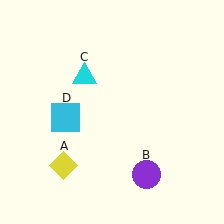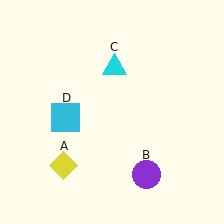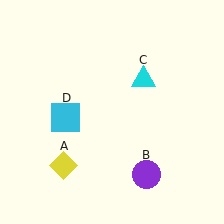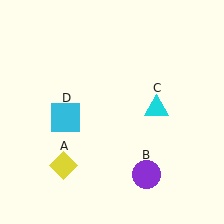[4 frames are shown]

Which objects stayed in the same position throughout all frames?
Yellow diamond (object A) and purple circle (object B) and cyan square (object D) remained stationary.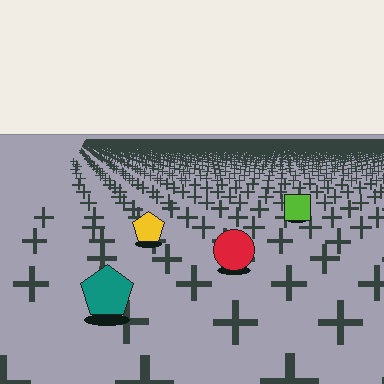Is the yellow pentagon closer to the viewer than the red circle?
No. The red circle is closer — you can tell from the texture gradient: the ground texture is coarser near it.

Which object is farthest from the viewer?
The lime square is farthest from the viewer. It appears smaller and the ground texture around it is denser.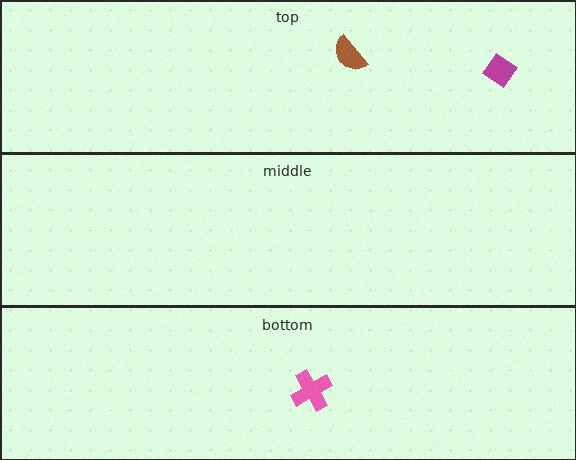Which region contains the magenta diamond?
The top region.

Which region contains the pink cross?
The bottom region.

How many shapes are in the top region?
2.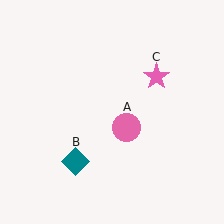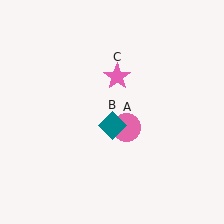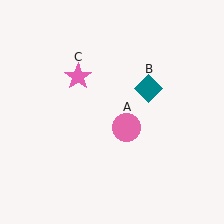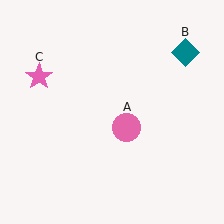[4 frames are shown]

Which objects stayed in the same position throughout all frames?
Pink circle (object A) remained stationary.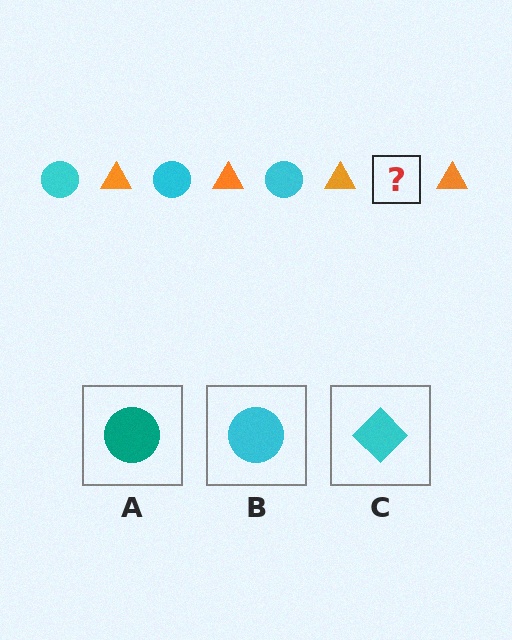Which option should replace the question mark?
Option B.